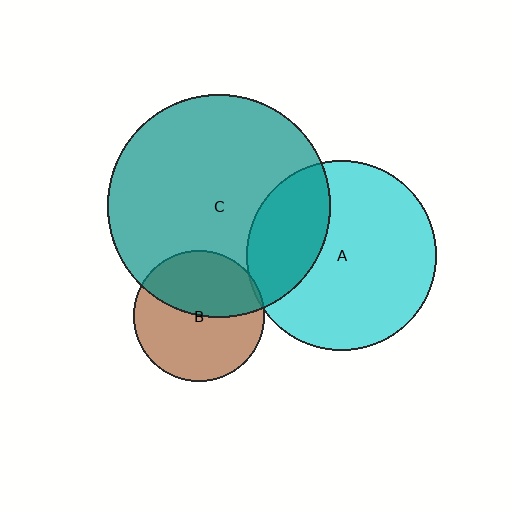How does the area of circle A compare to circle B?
Approximately 2.1 times.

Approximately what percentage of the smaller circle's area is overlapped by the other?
Approximately 30%.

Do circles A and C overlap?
Yes.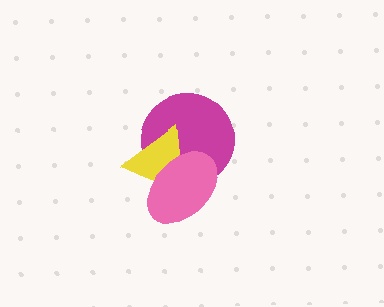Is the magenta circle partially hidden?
Yes, it is partially covered by another shape.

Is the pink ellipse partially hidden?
No, no other shape covers it.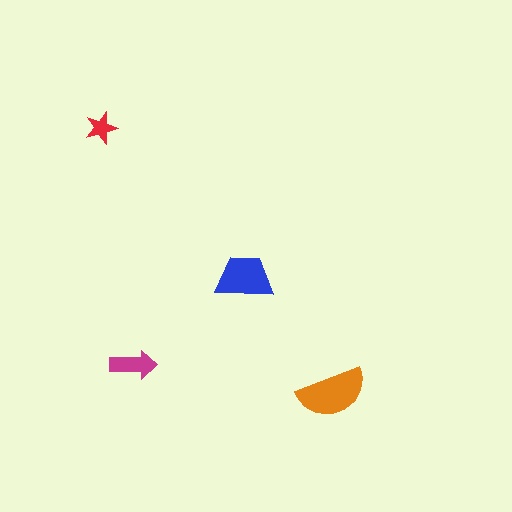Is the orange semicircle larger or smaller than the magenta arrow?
Larger.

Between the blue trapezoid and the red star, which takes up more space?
The blue trapezoid.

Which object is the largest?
The orange semicircle.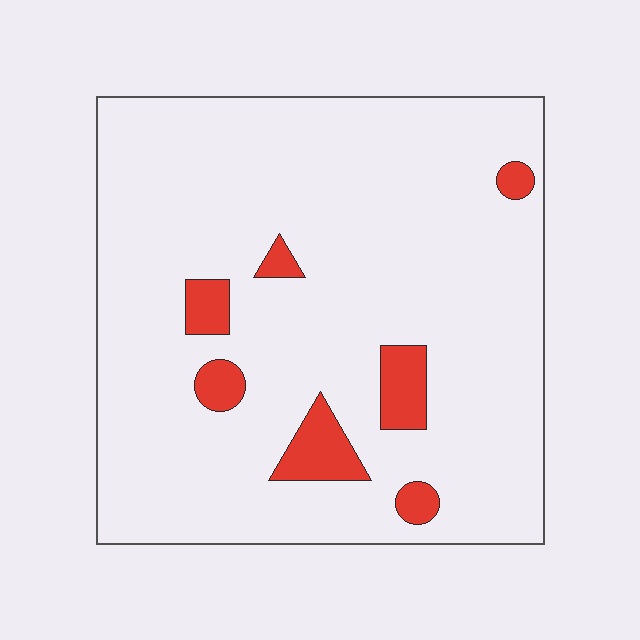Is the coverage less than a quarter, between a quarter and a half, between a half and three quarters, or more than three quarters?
Less than a quarter.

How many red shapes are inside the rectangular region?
7.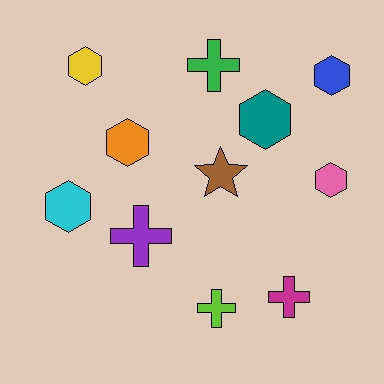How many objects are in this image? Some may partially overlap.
There are 11 objects.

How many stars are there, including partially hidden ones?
There is 1 star.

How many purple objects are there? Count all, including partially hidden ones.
There is 1 purple object.